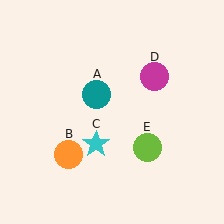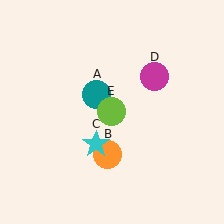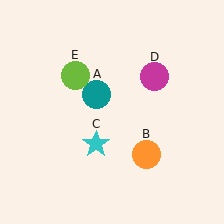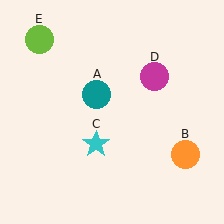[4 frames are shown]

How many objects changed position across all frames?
2 objects changed position: orange circle (object B), lime circle (object E).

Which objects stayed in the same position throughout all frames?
Teal circle (object A) and cyan star (object C) and magenta circle (object D) remained stationary.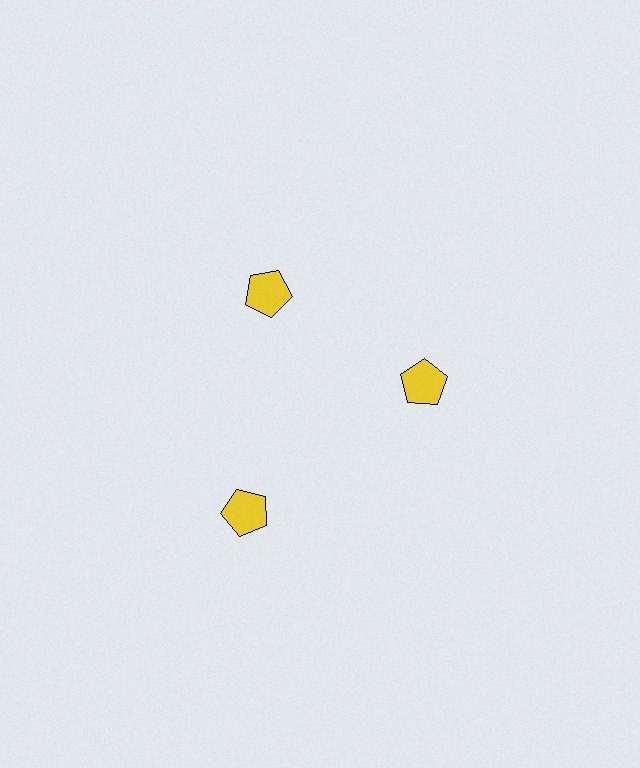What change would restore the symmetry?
The symmetry would be restored by moving it inward, back onto the ring so that all 3 pentagons sit at equal angles and equal distance from the center.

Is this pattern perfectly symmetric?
No. The 3 yellow pentagons are arranged in a ring, but one element near the 7 o'clock position is pushed outward from the center, breaking the 3-fold rotational symmetry.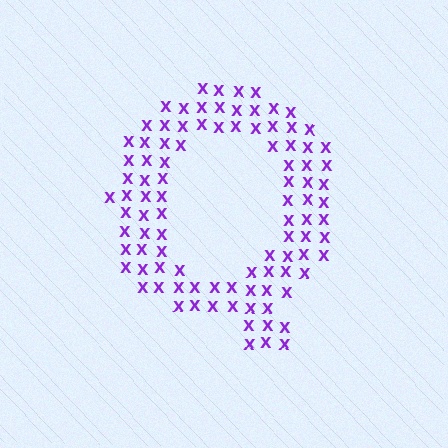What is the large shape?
The large shape is the letter Q.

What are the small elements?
The small elements are letter X's.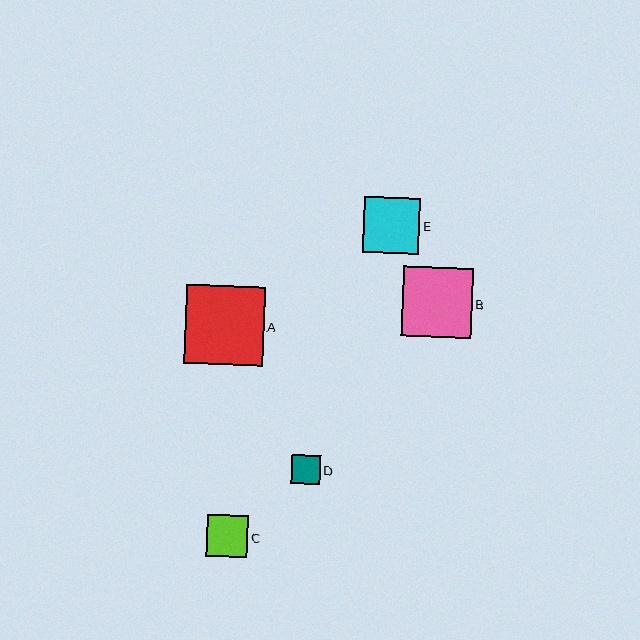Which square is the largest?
Square A is the largest with a size of approximately 79 pixels.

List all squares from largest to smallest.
From largest to smallest: A, B, E, C, D.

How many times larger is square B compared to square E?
Square B is approximately 1.2 times the size of square E.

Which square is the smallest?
Square D is the smallest with a size of approximately 29 pixels.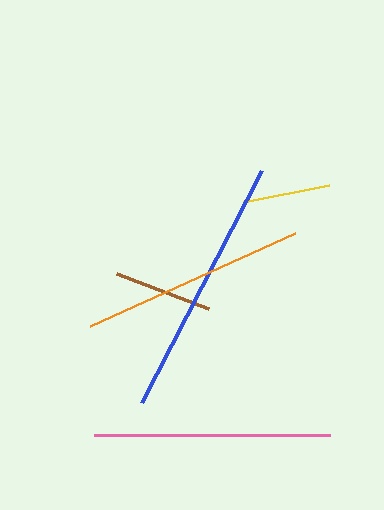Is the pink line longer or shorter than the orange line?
The pink line is longer than the orange line.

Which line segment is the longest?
The blue line is the longest at approximately 261 pixels.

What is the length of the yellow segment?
The yellow segment is approximately 88 pixels long.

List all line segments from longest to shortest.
From longest to shortest: blue, pink, orange, brown, yellow.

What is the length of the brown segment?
The brown segment is approximately 98 pixels long.